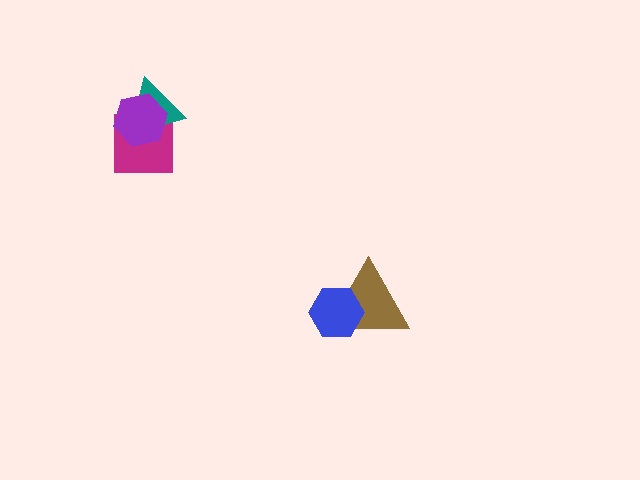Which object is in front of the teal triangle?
The purple hexagon is in front of the teal triangle.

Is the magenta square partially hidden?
Yes, it is partially covered by another shape.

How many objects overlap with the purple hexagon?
2 objects overlap with the purple hexagon.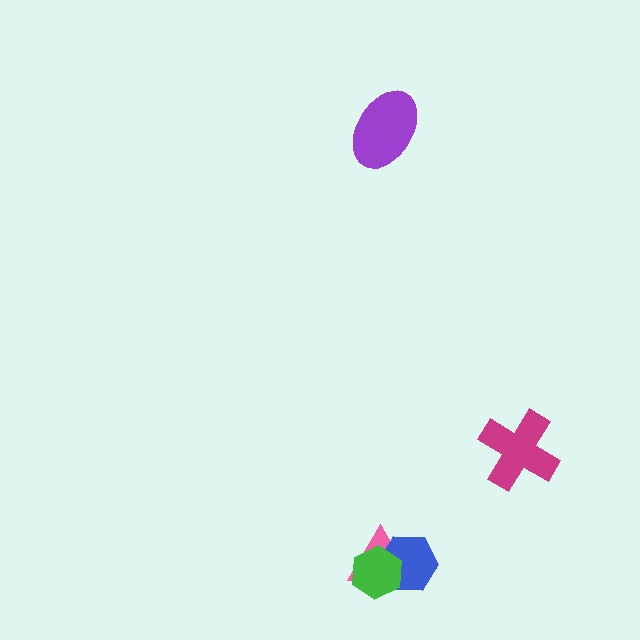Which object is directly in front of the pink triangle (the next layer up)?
The blue hexagon is directly in front of the pink triangle.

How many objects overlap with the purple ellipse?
0 objects overlap with the purple ellipse.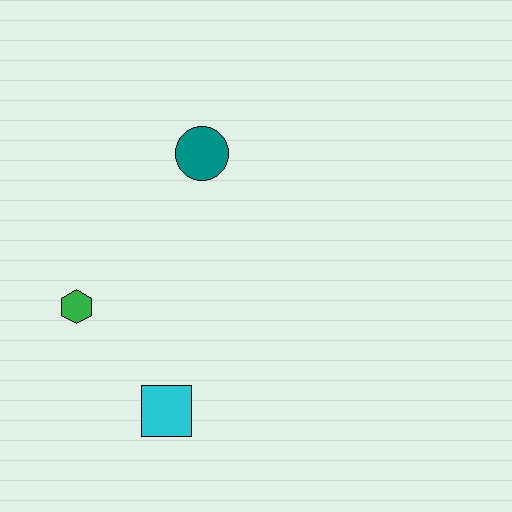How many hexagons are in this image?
There is 1 hexagon.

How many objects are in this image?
There are 3 objects.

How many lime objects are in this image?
There are no lime objects.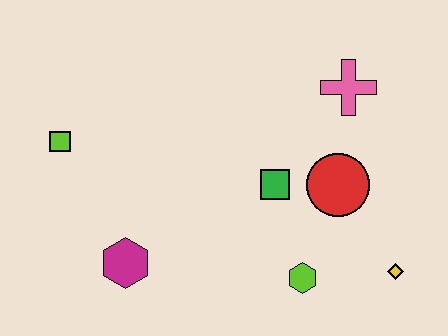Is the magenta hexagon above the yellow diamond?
Yes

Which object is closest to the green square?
The red circle is closest to the green square.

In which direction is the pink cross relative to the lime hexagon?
The pink cross is above the lime hexagon.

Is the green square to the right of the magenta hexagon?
Yes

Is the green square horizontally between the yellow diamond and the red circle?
No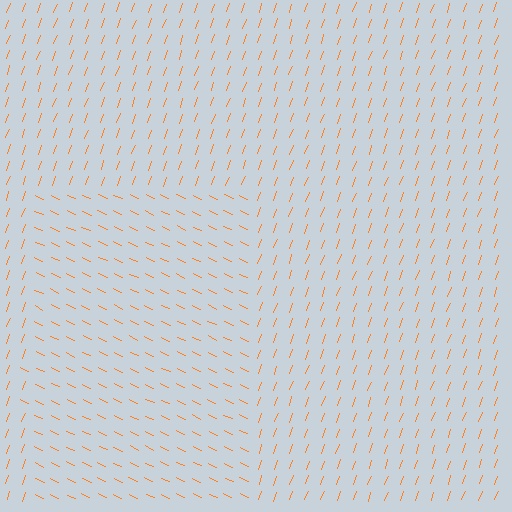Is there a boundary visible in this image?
Yes, there is a texture boundary formed by a change in line orientation.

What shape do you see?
I see a rectangle.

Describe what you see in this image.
The image is filled with small orange line segments. A rectangle region in the image has lines oriented differently from the surrounding lines, creating a visible texture boundary.